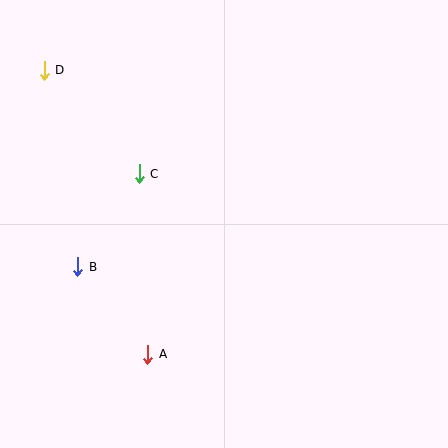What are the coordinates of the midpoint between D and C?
The midpoint between D and C is at (92, 122).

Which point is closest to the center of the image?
Point C at (139, 174) is closest to the center.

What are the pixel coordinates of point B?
Point B is at (78, 267).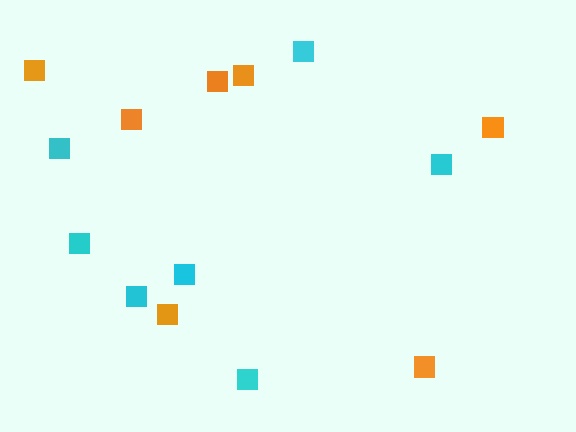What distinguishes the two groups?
There are 2 groups: one group of cyan squares (7) and one group of orange squares (7).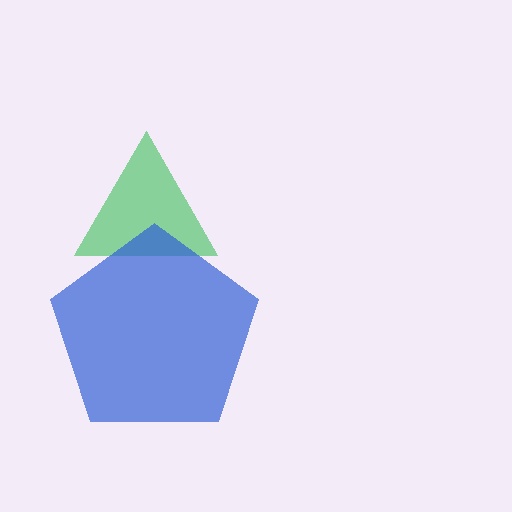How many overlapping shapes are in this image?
There are 2 overlapping shapes in the image.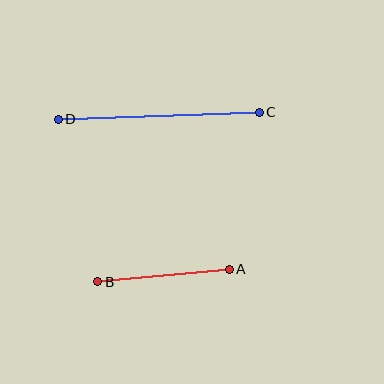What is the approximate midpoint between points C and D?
The midpoint is at approximately (159, 116) pixels.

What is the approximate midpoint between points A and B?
The midpoint is at approximately (163, 276) pixels.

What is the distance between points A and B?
The distance is approximately 132 pixels.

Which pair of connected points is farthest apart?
Points C and D are farthest apart.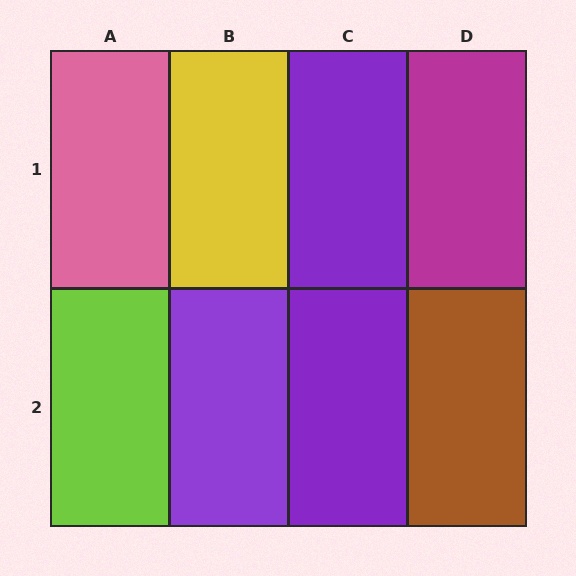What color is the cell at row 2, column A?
Lime.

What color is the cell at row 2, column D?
Brown.